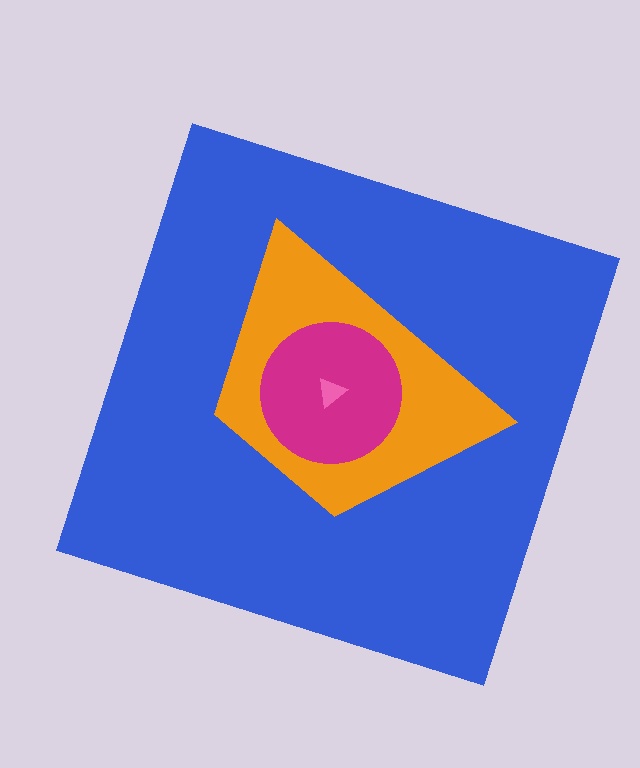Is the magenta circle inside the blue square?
Yes.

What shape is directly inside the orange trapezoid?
The magenta circle.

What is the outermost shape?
The blue square.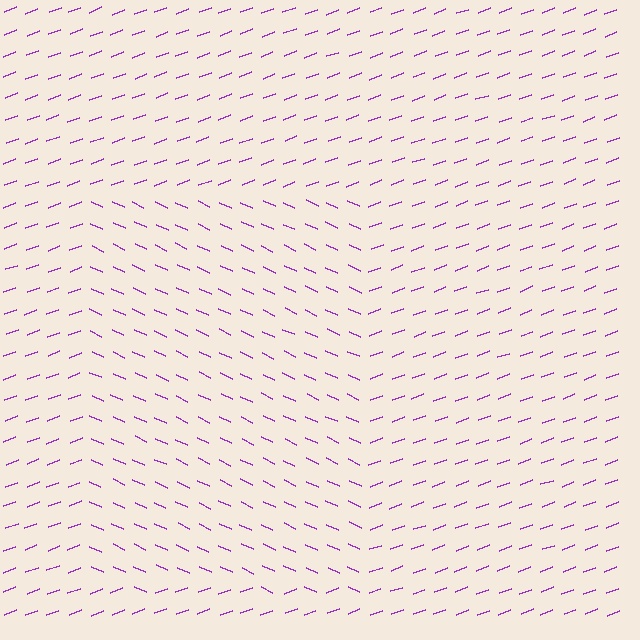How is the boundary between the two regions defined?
The boundary is defined purely by a change in line orientation (approximately 45 degrees difference). All lines are the same color and thickness.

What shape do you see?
I see a rectangle.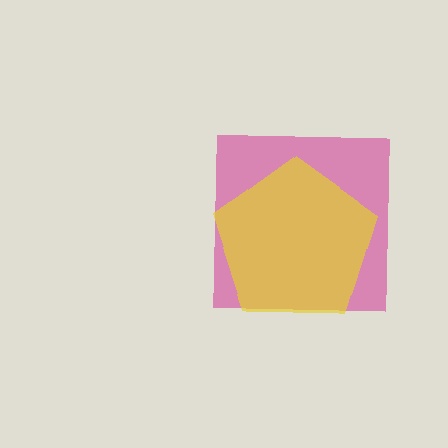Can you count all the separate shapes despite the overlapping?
Yes, there are 2 separate shapes.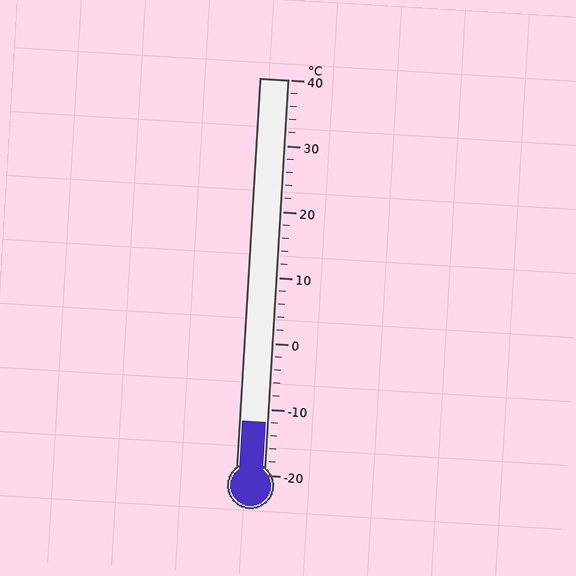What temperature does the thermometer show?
The thermometer shows approximately -12°C.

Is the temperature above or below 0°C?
The temperature is below 0°C.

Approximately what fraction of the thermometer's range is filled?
The thermometer is filled to approximately 15% of its range.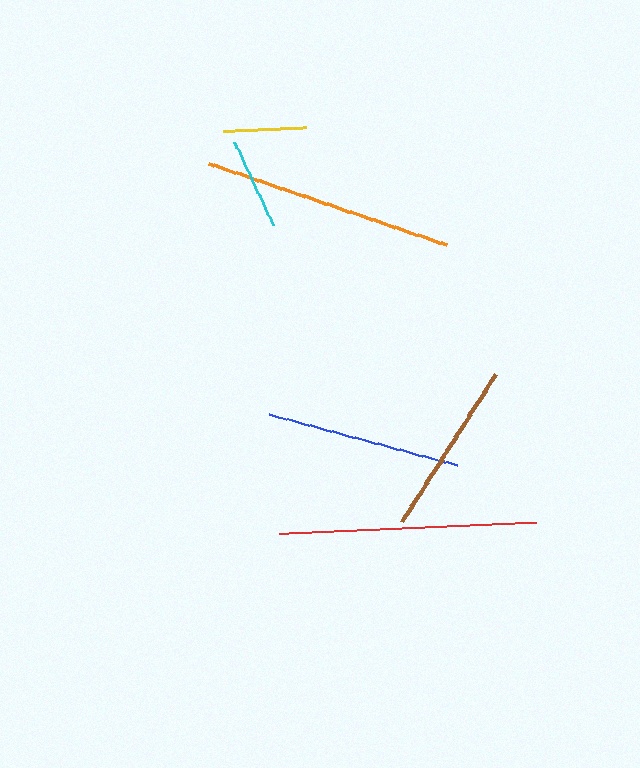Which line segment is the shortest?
The yellow line is the shortest at approximately 83 pixels.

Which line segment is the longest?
The red line is the longest at approximately 258 pixels.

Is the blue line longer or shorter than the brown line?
The blue line is longer than the brown line.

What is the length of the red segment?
The red segment is approximately 258 pixels long.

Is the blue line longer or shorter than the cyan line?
The blue line is longer than the cyan line.